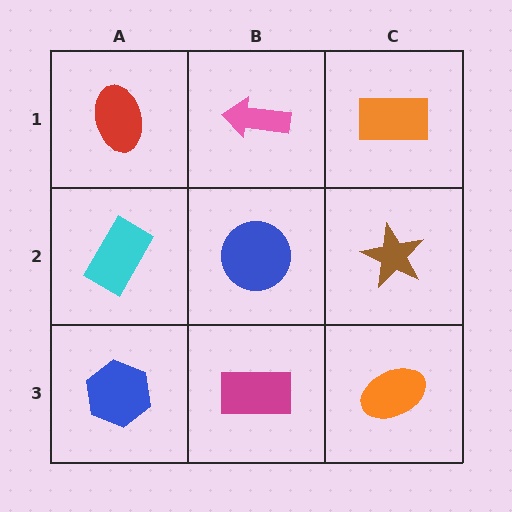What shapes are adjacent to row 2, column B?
A pink arrow (row 1, column B), a magenta rectangle (row 3, column B), a cyan rectangle (row 2, column A), a brown star (row 2, column C).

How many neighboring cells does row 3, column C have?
2.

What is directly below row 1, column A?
A cyan rectangle.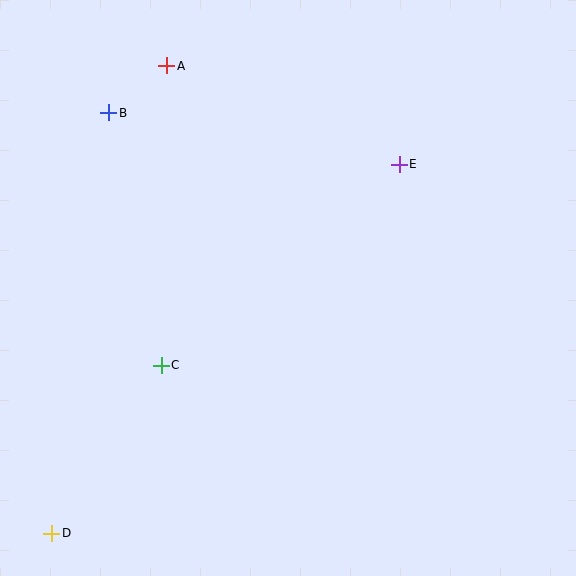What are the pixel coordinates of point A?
Point A is at (167, 66).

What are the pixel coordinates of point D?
Point D is at (52, 533).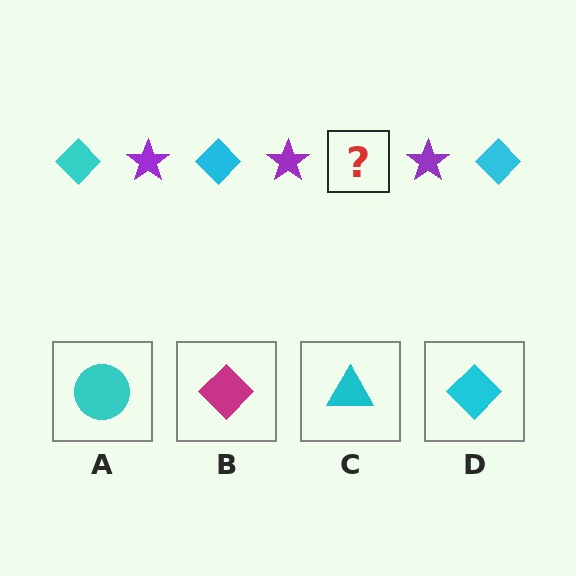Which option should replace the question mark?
Option D.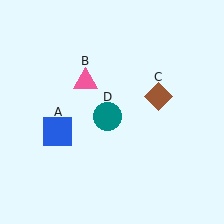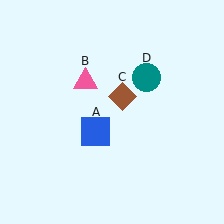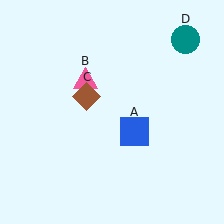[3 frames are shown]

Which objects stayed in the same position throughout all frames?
Pink triangle (object B) remained stationary.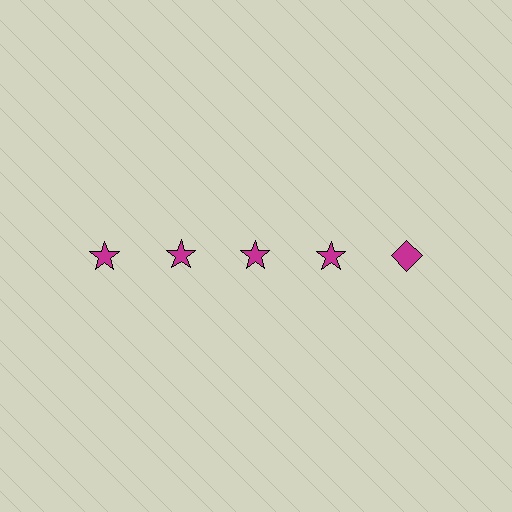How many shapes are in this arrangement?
There are 5 shapes arranged in a grid pattern.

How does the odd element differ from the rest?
It has a different shape: diamond instead of star.